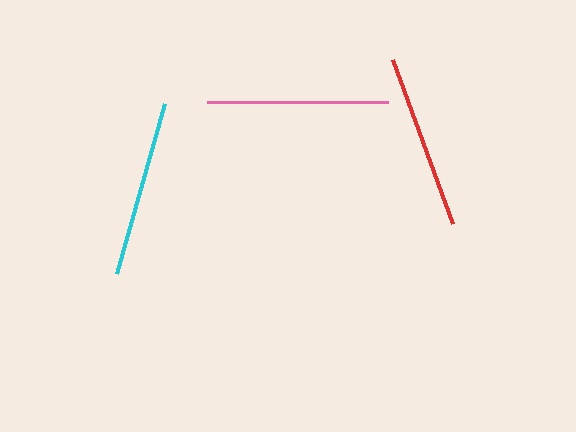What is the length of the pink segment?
The pink segment is approximately 181 pixels long.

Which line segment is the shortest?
The red line is the shortest at approximately 175 pixels.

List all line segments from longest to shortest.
From longest to shortest: pink, cyan, red.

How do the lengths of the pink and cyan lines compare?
The pink and cyan lines are approximately the same length.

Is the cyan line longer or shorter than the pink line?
The pink line is longer than the cyan line.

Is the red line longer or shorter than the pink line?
The pink line is longer than the red line.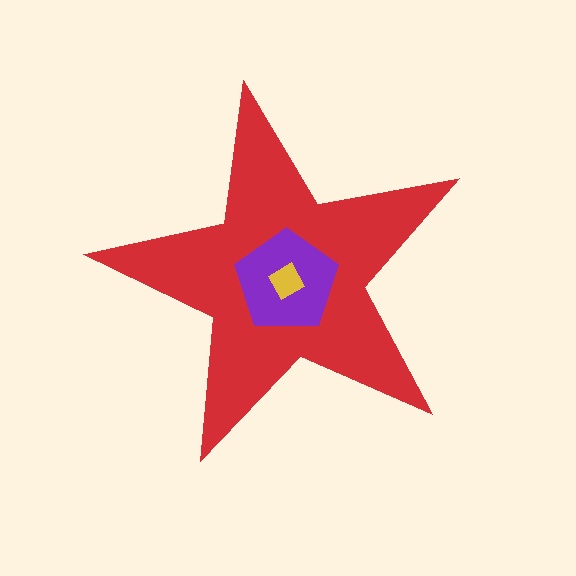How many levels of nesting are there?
3.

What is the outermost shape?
The red star.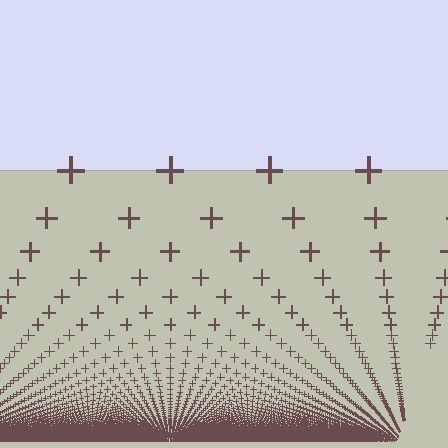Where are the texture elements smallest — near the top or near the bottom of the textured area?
Near the bottom.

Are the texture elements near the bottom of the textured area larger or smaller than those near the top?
Smaller. The gradient is inverted — elements near the bottom are smaller and denser.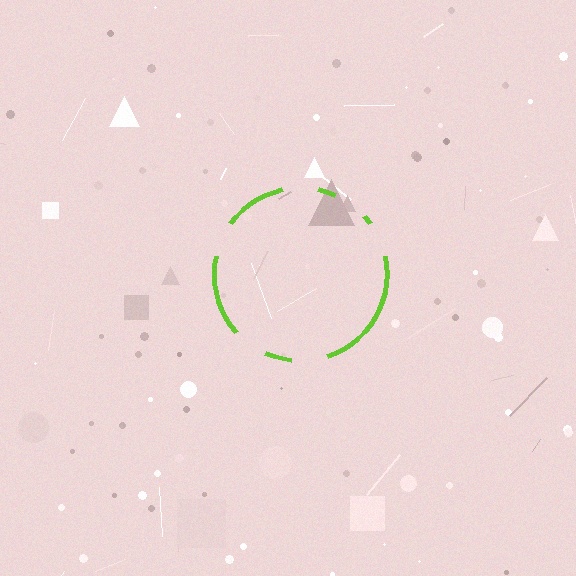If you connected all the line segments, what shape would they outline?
They would outline a circle.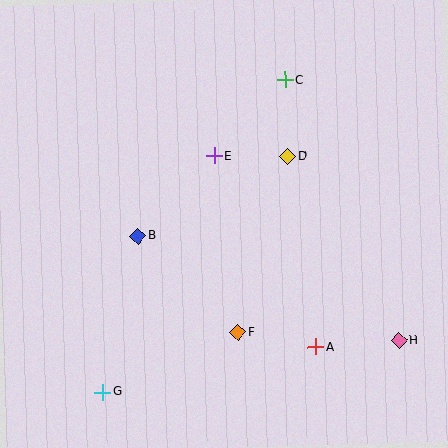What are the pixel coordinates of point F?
Point F is at (238, 332).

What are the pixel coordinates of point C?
Point C is at (285, 80).